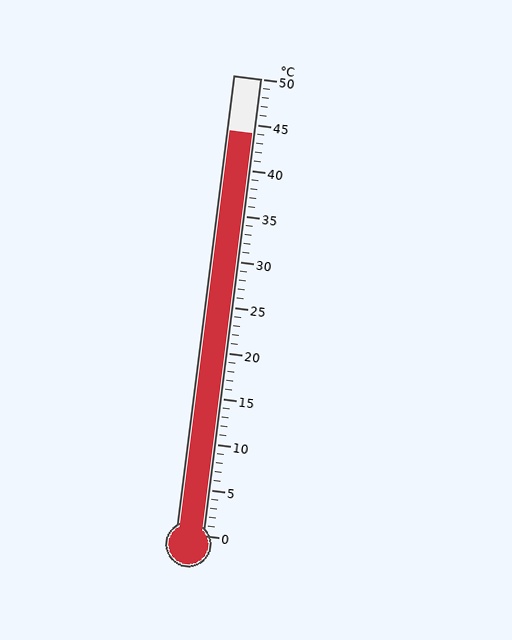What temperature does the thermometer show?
The thermometer shows approximately 44°C.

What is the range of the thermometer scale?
The thermometer scale ranges from 0°C to 50°C.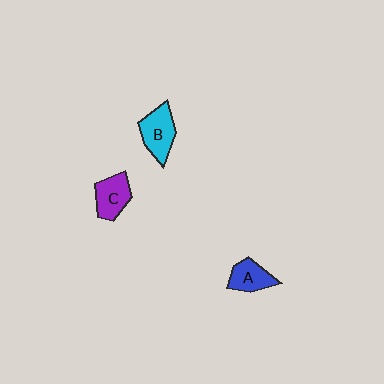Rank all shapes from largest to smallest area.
From largest to smallest: B (cyan), C (purple), A (blue).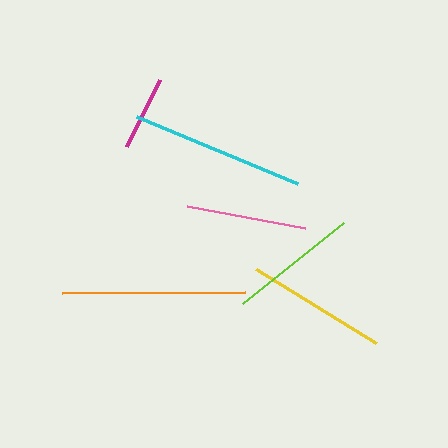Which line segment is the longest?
The orange line is the longest at approximately 183 pixels.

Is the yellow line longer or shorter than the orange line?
The orange line is longer than the yellow line.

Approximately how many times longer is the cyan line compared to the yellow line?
The cyan line is approximately 1.2 times the length of the yellow line.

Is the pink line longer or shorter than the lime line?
The lime line is longer than the pink line.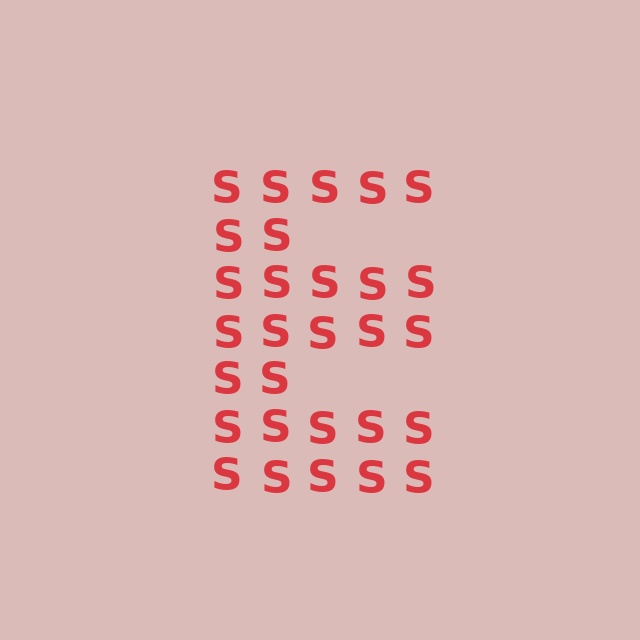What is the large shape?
The large shape is the letter E.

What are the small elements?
The small elements are letter S's.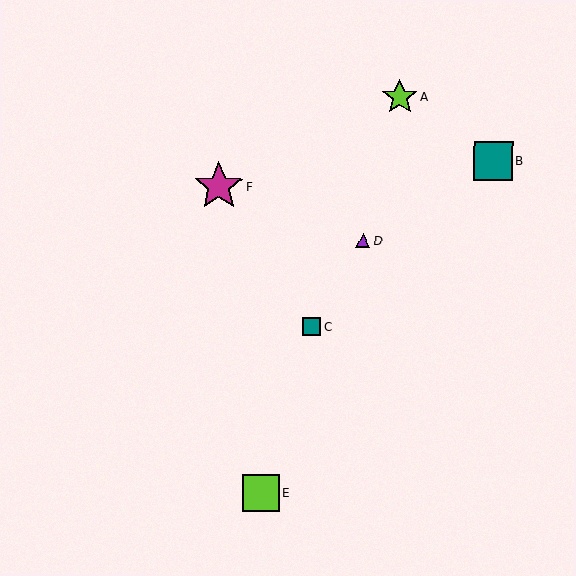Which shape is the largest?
The magenta star (labeled F) is the largest.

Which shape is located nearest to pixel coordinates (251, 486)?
The lime square (labeled E) at (261, 493) is nearest to that location.